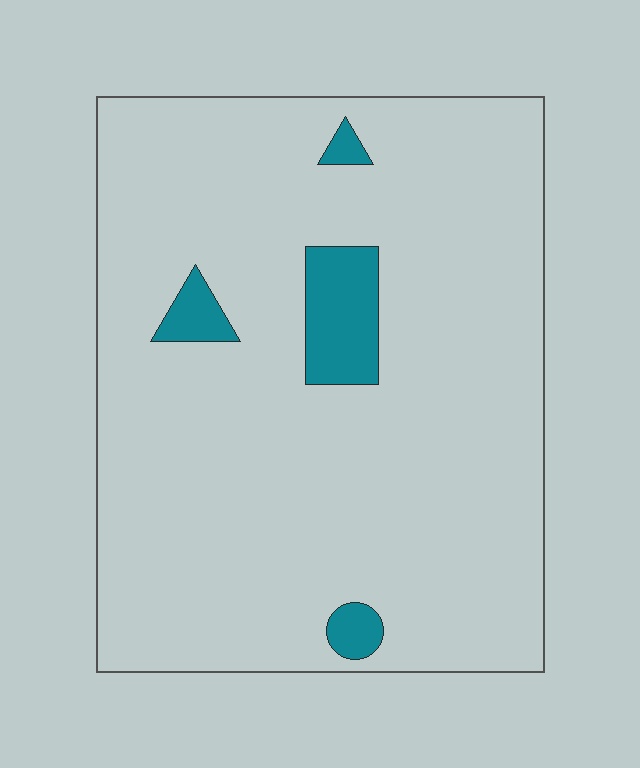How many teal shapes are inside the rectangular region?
4.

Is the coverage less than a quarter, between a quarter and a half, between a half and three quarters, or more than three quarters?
Less than a quarter.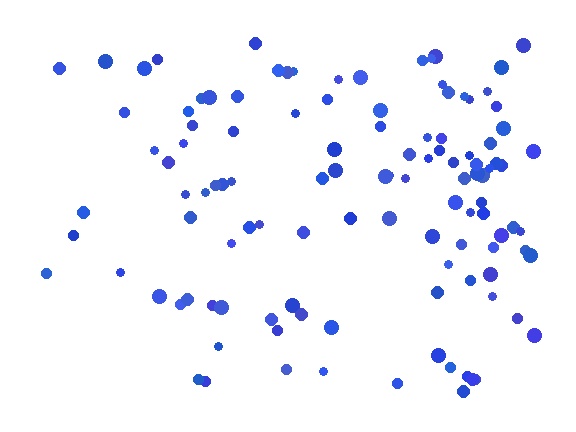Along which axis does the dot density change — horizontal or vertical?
Horizontal.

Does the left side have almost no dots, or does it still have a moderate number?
Still a moderate number, just noticeably fewer than the right.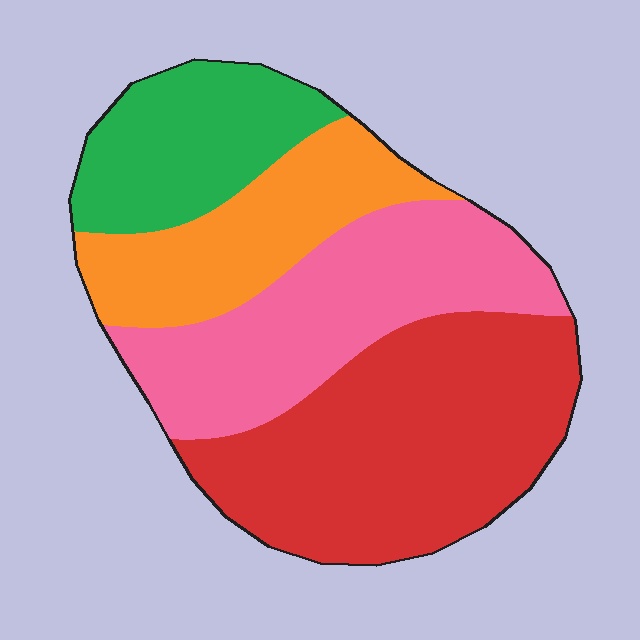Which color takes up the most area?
Red, at roughly 35%.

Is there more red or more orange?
Red.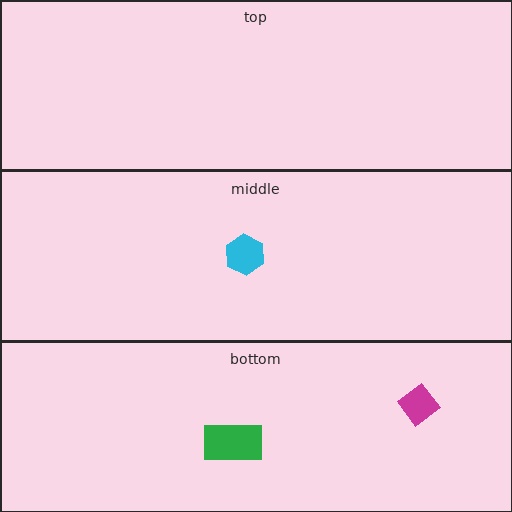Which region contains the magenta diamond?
The bottom region.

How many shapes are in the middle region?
1.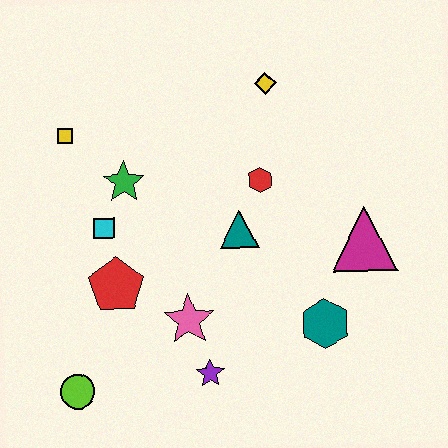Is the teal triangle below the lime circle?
No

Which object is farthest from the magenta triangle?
The lime circle is farthest from the magenta triangle.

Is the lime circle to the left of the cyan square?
Yes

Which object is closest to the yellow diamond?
The red hexagon is closest to the yellow diamond.